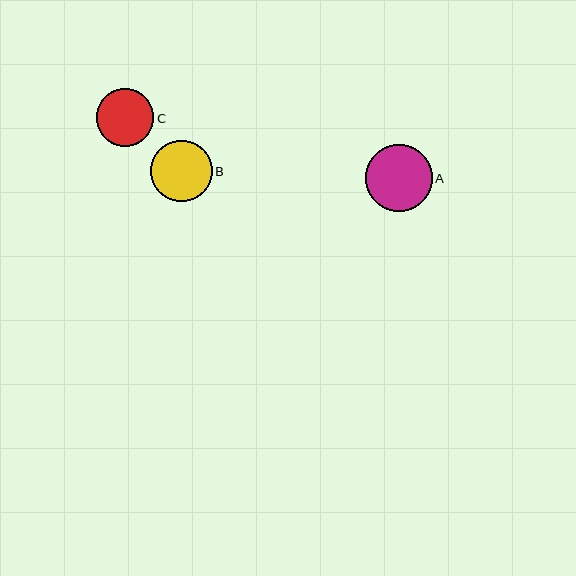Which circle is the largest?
Circle A is the largest with a size of approximately 67 pixels.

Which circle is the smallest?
Circle C is the smallest with a size of approximately 57 pixels.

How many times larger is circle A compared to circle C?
Circle A is approximately 1.2 times the size of circle C.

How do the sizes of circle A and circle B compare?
Circle A and circle B are approximately the same size.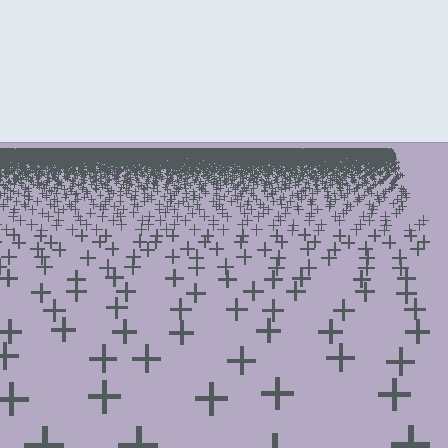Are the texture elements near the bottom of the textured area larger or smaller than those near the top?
Larger. Near the bottom, elements are closer to the viewer and appear at a bigger on-screen size.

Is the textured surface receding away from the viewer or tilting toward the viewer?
The surface is receding away from the viewer. Texture elements get smaller and denser toward the top.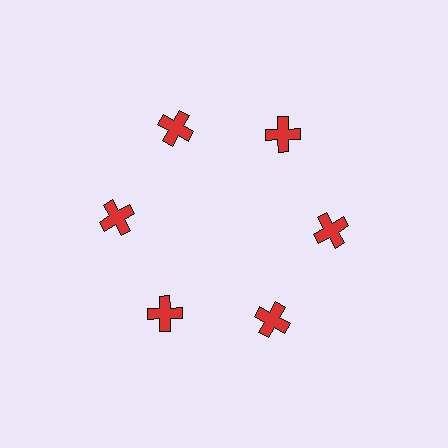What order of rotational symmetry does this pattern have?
This pattern has 6-fold rotational symmetry.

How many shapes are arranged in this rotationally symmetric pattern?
There are 6 shapes, arranged in 6 groups of 1.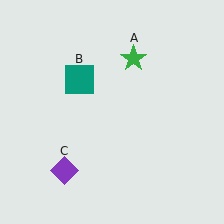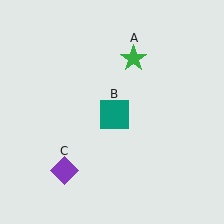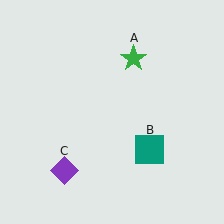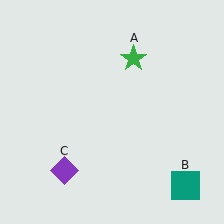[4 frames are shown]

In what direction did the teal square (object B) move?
The teal square (object B) moved down and to the right.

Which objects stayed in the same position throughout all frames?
Green star (object A) and purple diamond (object C) remained stationary.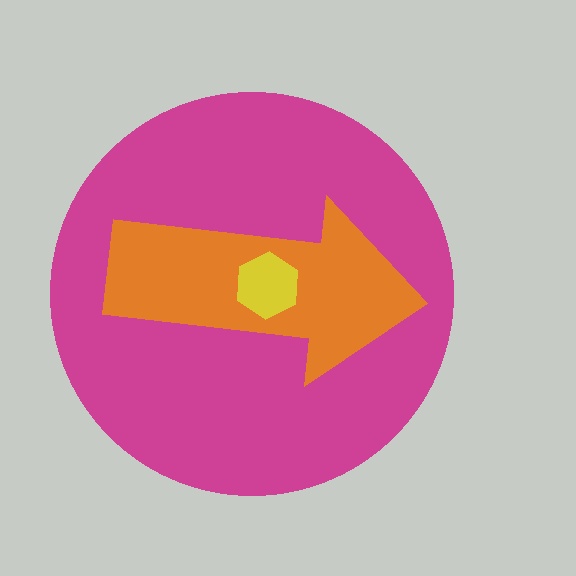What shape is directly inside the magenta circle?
The orange arrow.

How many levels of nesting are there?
3.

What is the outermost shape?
The magenta circle.